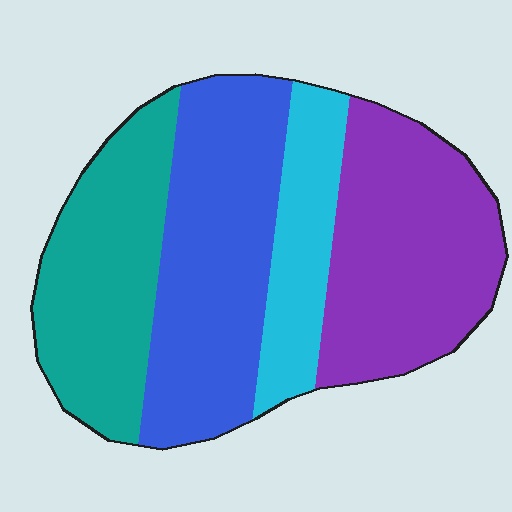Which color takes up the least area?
Cyan, at roughly 15%.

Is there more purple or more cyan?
Purple.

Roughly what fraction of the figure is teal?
Teal takes up less than a quarter of the figure.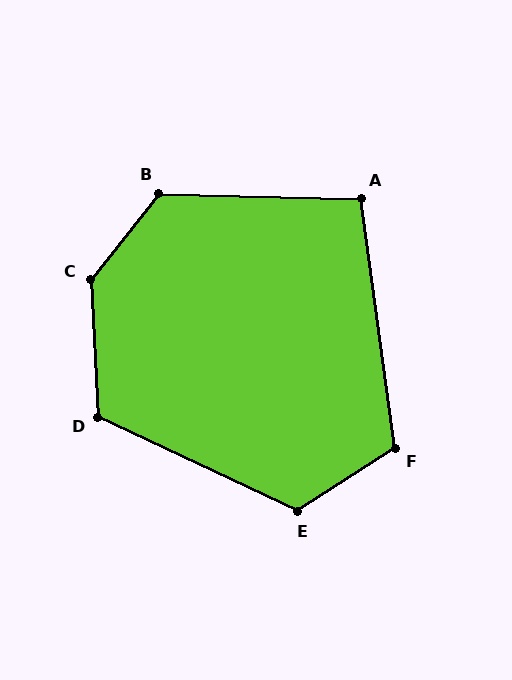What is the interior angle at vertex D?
Approximately 118 degrees (obtuse).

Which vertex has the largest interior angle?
C, at approximately 139 degrees.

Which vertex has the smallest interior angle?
A, at approximately 99 degrees.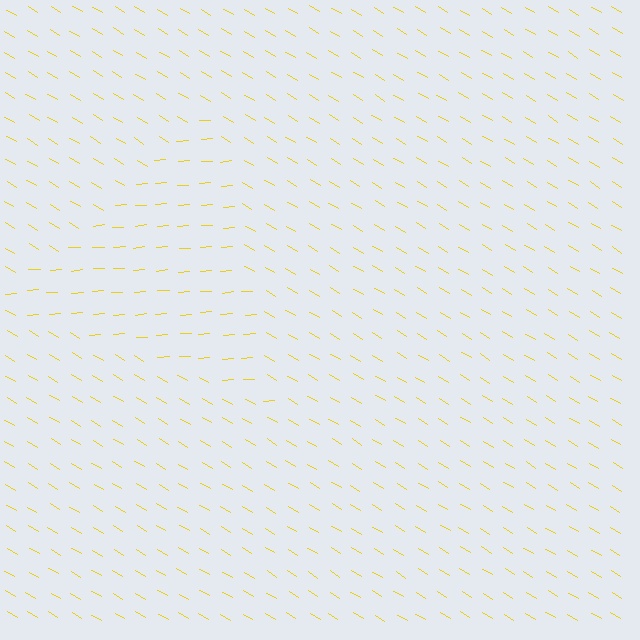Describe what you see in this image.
The image is filled with small yellow line segments. A triangle region in the image has lines oriented differently from the surrounding lines, creating a visible texture boundary.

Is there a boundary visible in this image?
Yes, there is a texture boundary formed by a change in line orientation.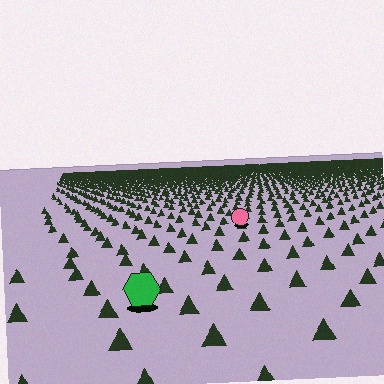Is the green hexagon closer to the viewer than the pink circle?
Yes. The green hexagon is closer — you can tell from the texture gradient: the ground texture is coarser near it.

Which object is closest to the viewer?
The green hexagon is closest. The texture marks near it are larger and more spread out.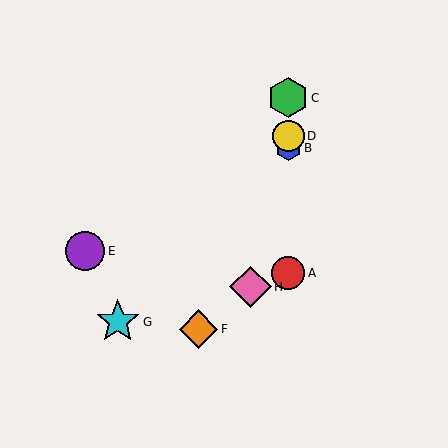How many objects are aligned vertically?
4 objects (A, B, C, D) are aligned vertically.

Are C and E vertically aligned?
No, C is at x≈288 and E is at x≈85.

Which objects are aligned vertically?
Objects A, B, C, D are aligned vertically.